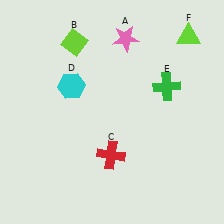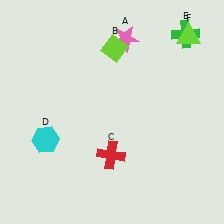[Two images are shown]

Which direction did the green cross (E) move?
The green cross (E) moved up.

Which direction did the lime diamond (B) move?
The lime diamond (B) moved right.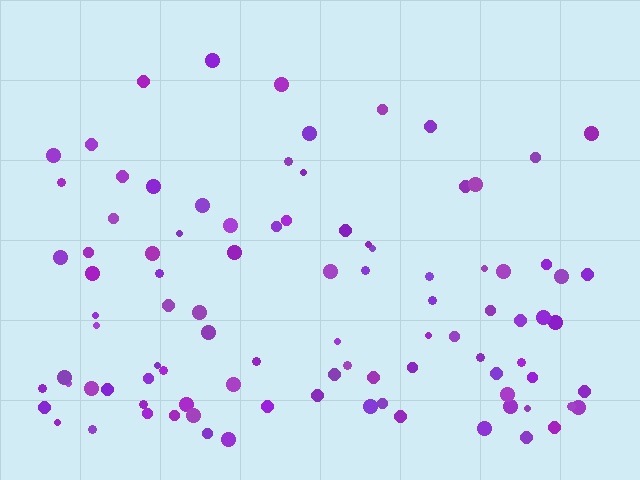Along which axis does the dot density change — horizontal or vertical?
Vertical.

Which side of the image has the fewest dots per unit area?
The top.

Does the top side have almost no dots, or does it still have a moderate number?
Still a moderate number, just noticeably fewer than the bottom.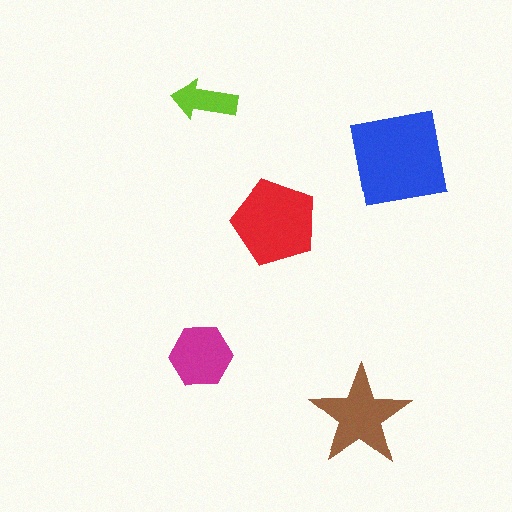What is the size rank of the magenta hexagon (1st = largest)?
4th.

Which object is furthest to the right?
The blue square is rightmost.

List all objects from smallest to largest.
The lime arrow, the magenta hexagon, the brown star, the red pentagon, the blue square.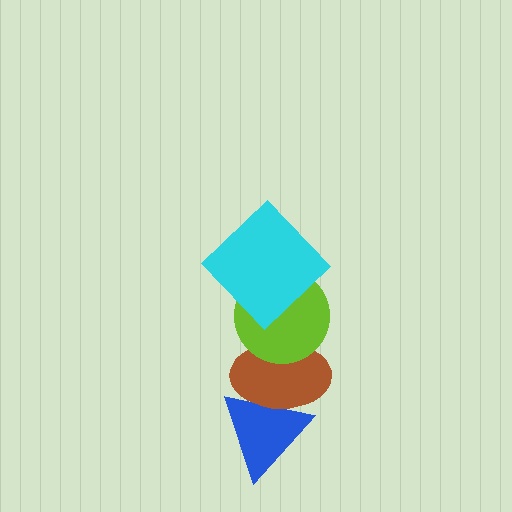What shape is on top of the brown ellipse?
The lime circle is on top of the brown ellipse.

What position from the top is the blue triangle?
The blue triangle is 4th from the top.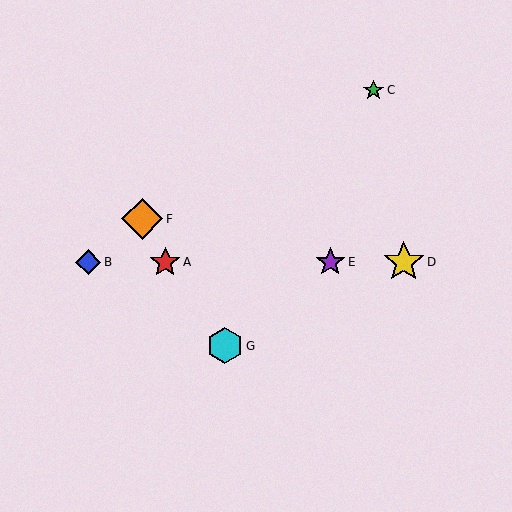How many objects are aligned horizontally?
4 objects (A, B, D, E) are aligned horizontally.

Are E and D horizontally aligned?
Yes, both are at y≈262.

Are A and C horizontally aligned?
No, A is at y≈262 and C is at y≈90.